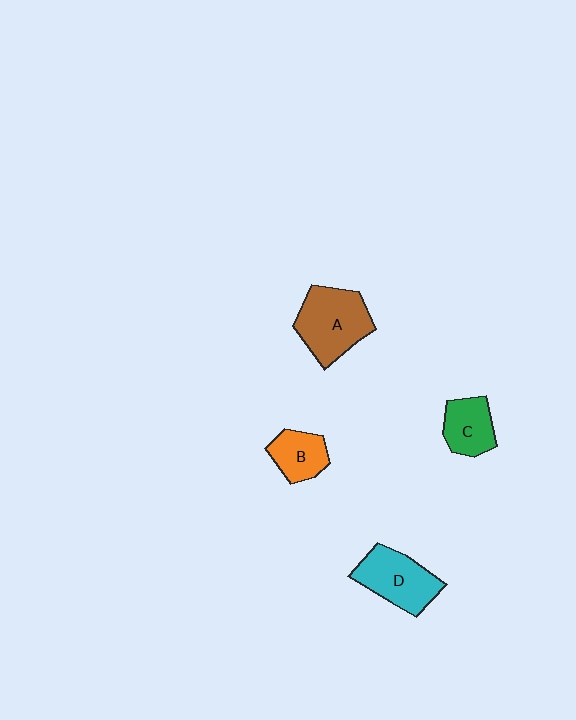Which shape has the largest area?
Shape A (brown).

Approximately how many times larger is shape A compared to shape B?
Approximately 1.8 times.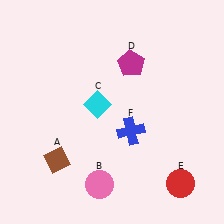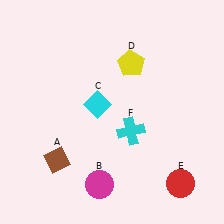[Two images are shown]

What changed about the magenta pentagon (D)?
In Image 1, D is magenta. In Image 2, it changed to yellow.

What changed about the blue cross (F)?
In Image 1, F is blue. In Image 2, it changed to cyan.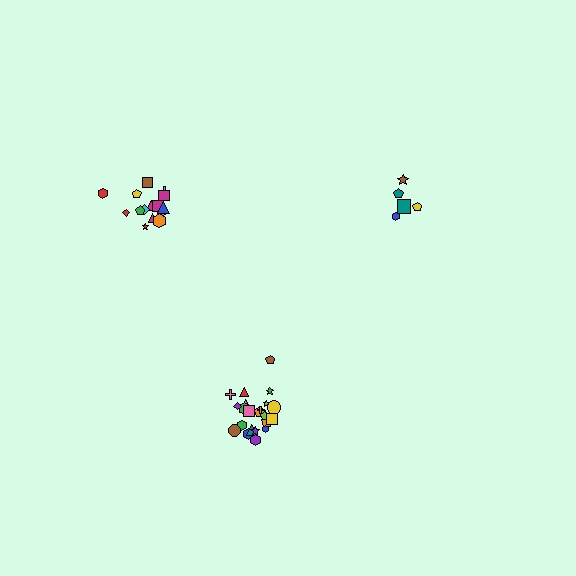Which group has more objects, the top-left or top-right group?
The top-left group.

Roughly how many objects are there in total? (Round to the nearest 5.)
Roughly 40 objects in total.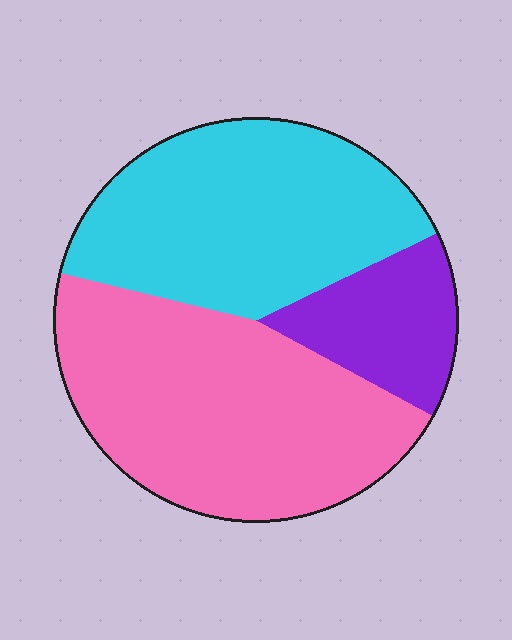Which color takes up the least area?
Purple, at roughly 15%.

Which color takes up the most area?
Pink, at roughly 45%.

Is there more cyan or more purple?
Cyan.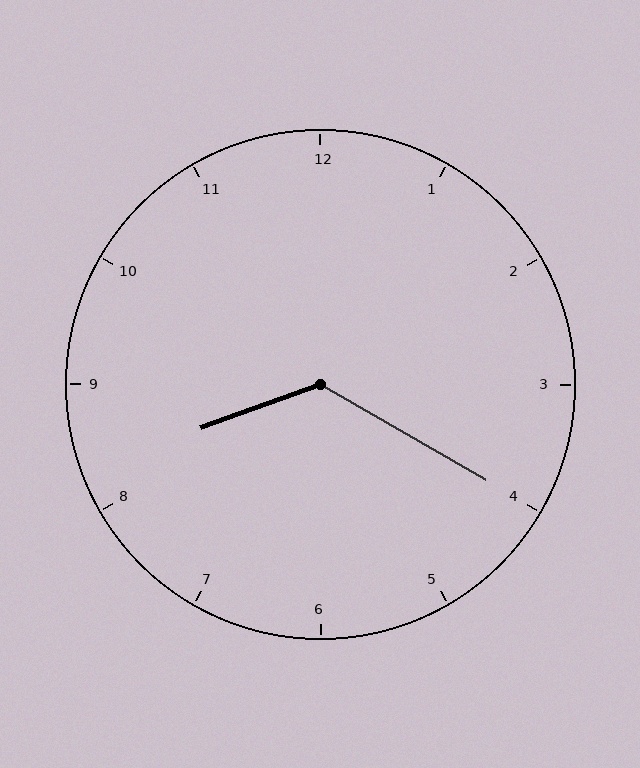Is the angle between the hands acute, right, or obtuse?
It is obtuse.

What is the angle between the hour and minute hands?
Approximately 130 degrees.